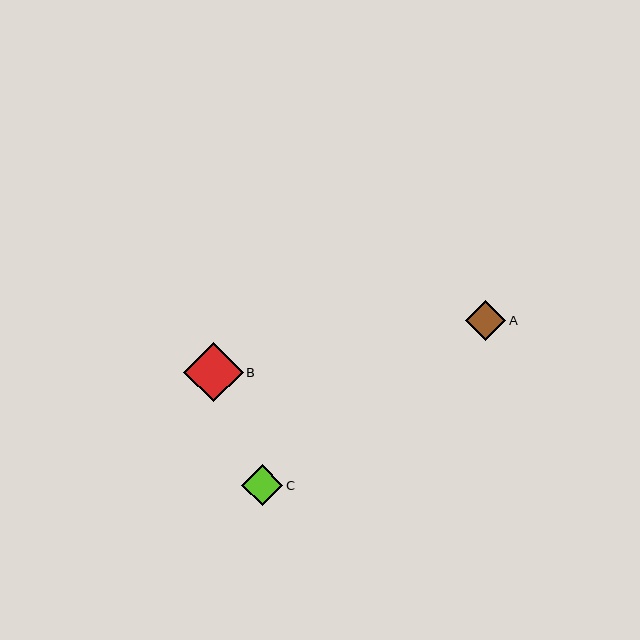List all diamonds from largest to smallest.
From largest to smallest: B, C, A.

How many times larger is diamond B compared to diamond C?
Diamond B is approximately 1.4 times the size of diamond C.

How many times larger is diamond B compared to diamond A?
Diamond B is approximately 1.5 times the size of diamond A.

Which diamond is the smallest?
Diamond A is the smallest with a size of approximately 40 pixels.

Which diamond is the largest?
Diamond B is the largest with a size of approximately 59 pixels.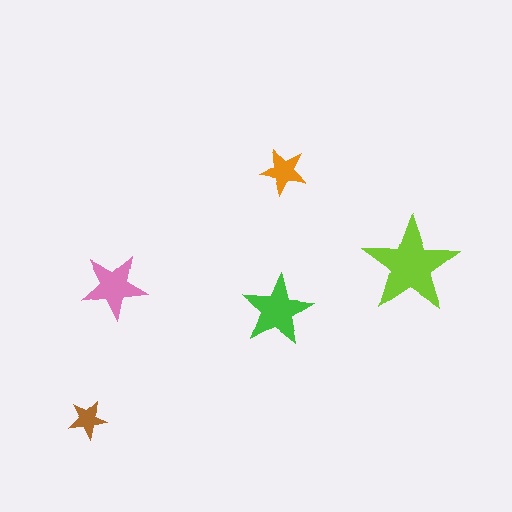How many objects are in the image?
There are 5 objects in the image.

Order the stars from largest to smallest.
the lime one, the green one, the pink one, the orange one, the brown one.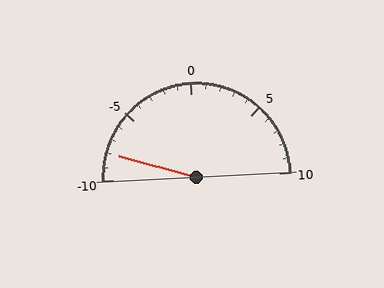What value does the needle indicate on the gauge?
The needle indicates approximately -8.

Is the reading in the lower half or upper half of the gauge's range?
The reading is in the lower half of the range (-10 to 10).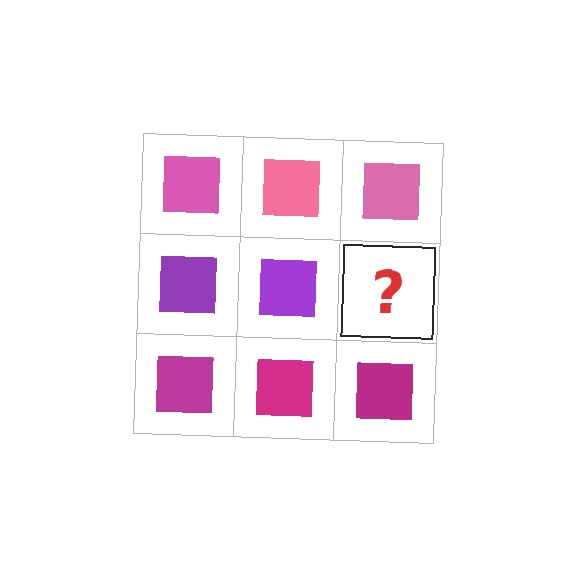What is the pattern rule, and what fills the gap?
The rule is that each row has a consistent color. The gap should be filled with a purple square.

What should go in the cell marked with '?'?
The missing cell should contain a purple square.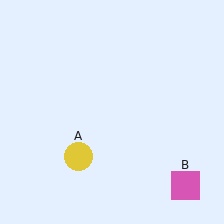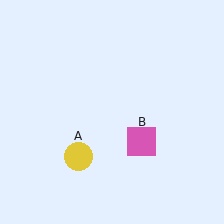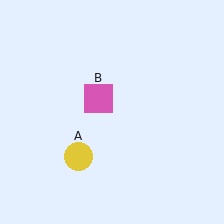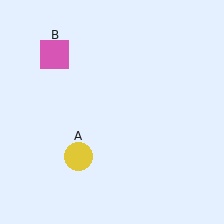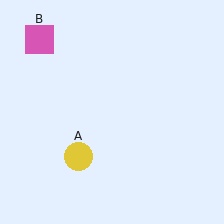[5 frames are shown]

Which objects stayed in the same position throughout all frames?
Yellow circle (object A) remained stationary.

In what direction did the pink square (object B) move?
The pink square (object B) moved up and to the left.